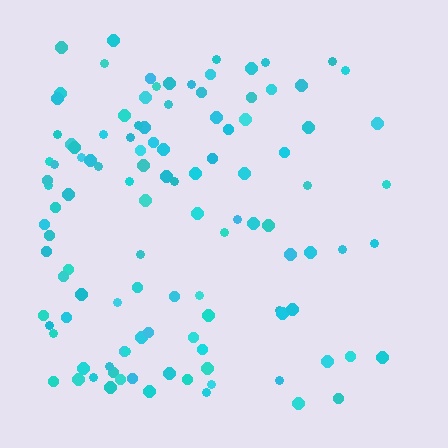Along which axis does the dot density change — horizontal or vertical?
Horizontal.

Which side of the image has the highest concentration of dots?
The left.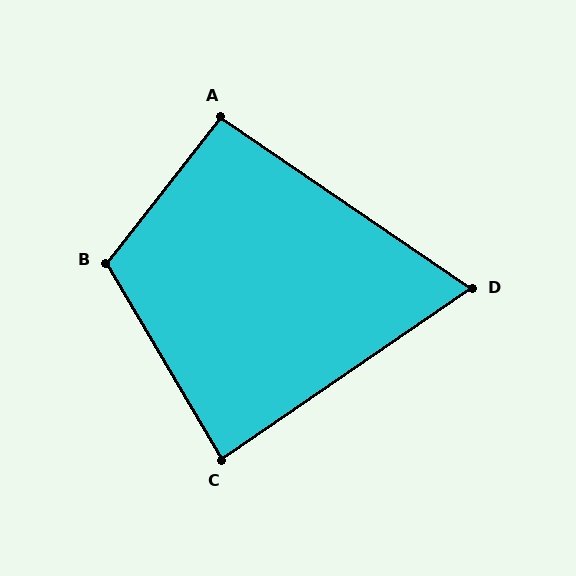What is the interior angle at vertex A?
Approximately 94 degrees (approximately right).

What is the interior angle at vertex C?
Approximately 86 degrees (approximately right).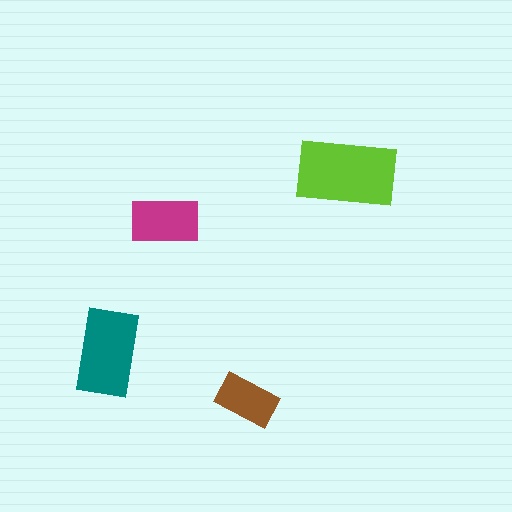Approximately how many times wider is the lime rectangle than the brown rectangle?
About 1.5 times wider.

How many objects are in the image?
There are 4 objects in the image.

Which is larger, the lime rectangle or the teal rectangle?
The lime one.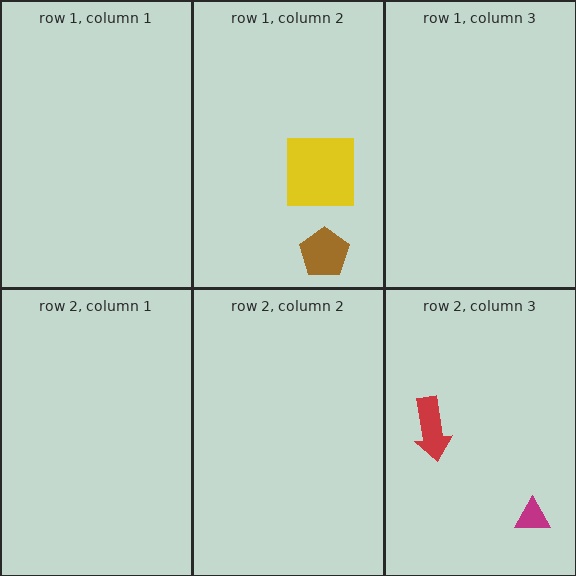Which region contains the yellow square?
The row 1, column 2 region.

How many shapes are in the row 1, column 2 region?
2.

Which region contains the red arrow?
The row 2, column 3 region.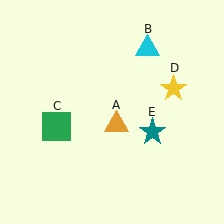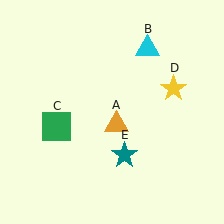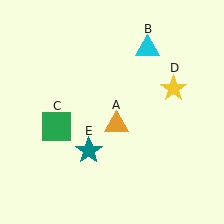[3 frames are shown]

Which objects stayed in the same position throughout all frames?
Orange triangle (object A) and cyan triangle (object B) and green square (object C) and yellow star (object D) remained stationary.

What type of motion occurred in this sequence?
The teal star (object E) rotated clockwise around the center of the scene.